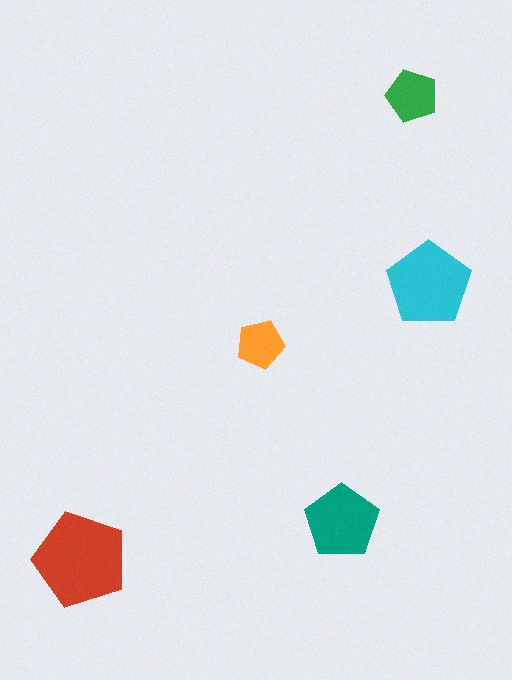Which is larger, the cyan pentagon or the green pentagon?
The cyan one.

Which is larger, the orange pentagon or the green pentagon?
The green one.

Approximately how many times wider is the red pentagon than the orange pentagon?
About 2 times wider.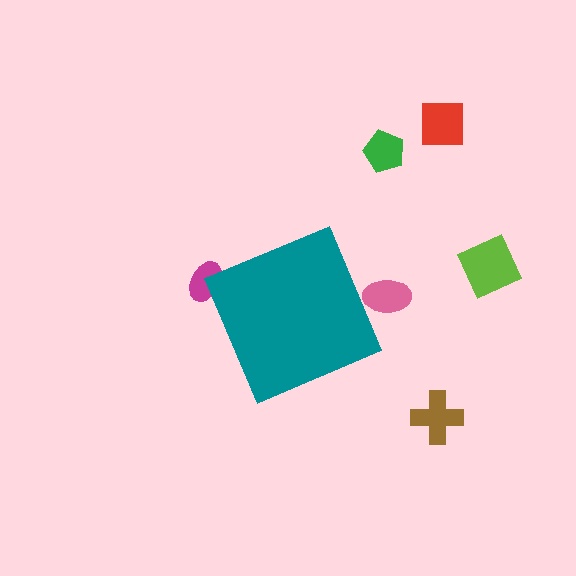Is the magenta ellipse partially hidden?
Yes, the magenta ellipse is partially hidden behind the teal diamond.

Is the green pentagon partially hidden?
No, the green pentagon is fully visible.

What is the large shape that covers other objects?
A teal diamond.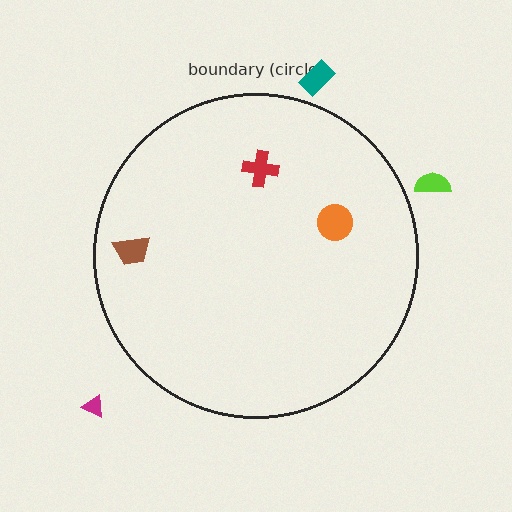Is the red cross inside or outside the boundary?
Inside.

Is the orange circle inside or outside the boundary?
Inside.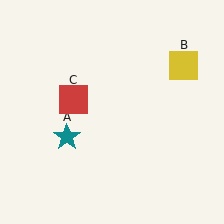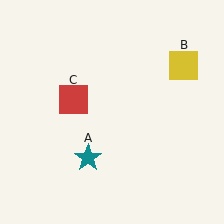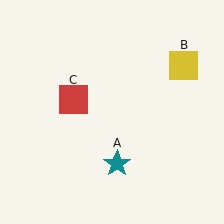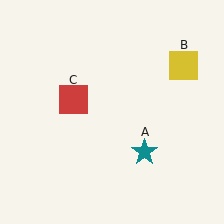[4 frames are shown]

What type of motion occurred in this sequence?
The teal star (object A) rotated counterclockwise around the center of the scene.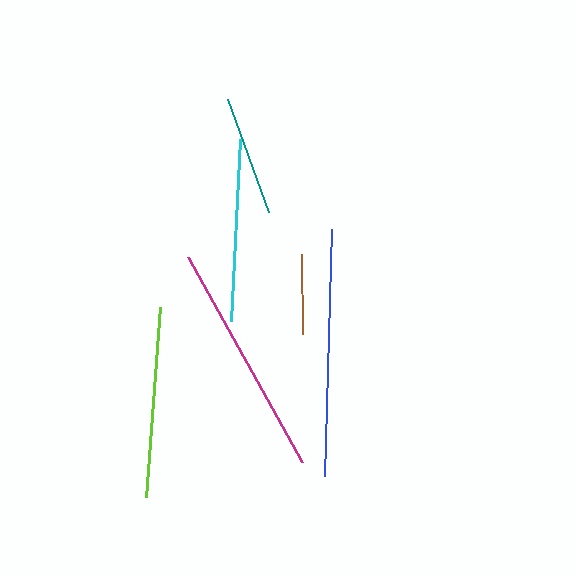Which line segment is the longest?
The blue line is the longest at approximately 247 pixels.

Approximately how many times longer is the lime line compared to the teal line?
The lime line is approximately 1.6 times the length of the teal line.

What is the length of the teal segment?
The teal segment is approximately 121 pixels long.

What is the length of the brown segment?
The brown segment is approximately 80 pixels long.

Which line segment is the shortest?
The brown line is the shortest at approximately 80 pixels.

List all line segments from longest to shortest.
From longest to shortest: blue, magenta, lime, cyan, teal, brown.